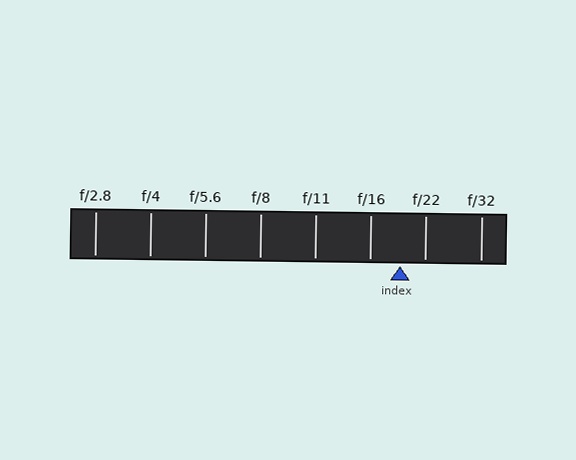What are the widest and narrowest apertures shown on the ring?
The widest aperture shown is f/2.8 and the narrowest is f/32.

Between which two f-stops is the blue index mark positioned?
The index mark is between f/16 and f/22.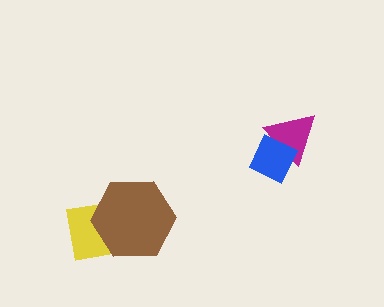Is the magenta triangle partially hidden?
Yes, it is partially covered by another shape.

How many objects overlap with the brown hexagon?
1 object overlaps with the brown hexagon.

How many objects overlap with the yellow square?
1 object overlaps with the yellow square.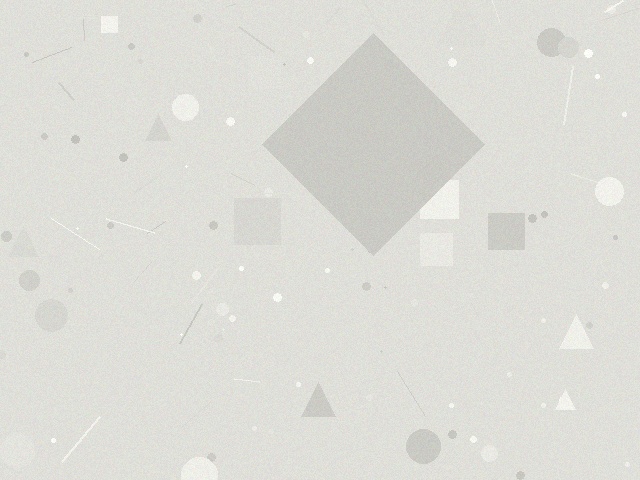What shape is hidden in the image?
A diamond is hidden in the image.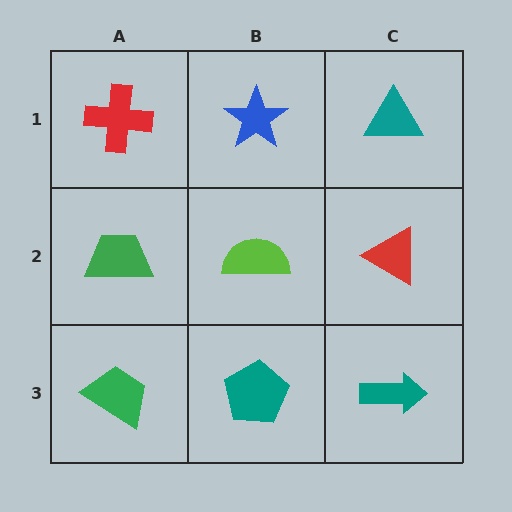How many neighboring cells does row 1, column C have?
2.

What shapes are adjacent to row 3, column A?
A green trapezoid (row 2, column A), a teal pentagon (row 3, column B).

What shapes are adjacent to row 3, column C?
A red triangle (row 2, column C), a teal pentagon (row 3, column B).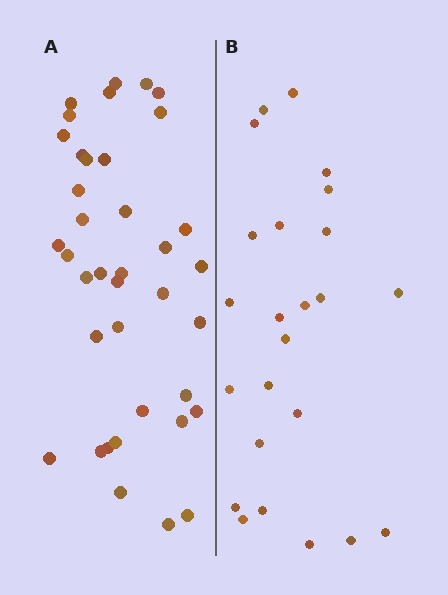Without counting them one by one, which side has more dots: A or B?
Region A (the left region) has more dots.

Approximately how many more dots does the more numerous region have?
Region A has approximately 15 more dots than region B.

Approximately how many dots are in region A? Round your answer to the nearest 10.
About 40 dots. (The exact count is 38, which rounds to 40.)